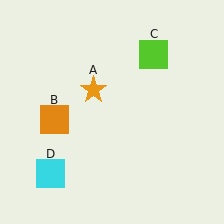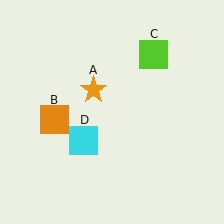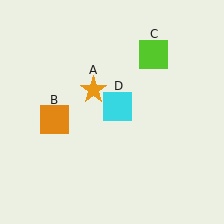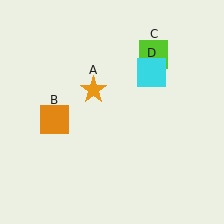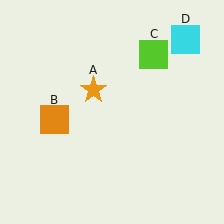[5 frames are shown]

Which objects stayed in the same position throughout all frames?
Orange star (object A) and orange square (object B) and lime square (object C) remained stationary.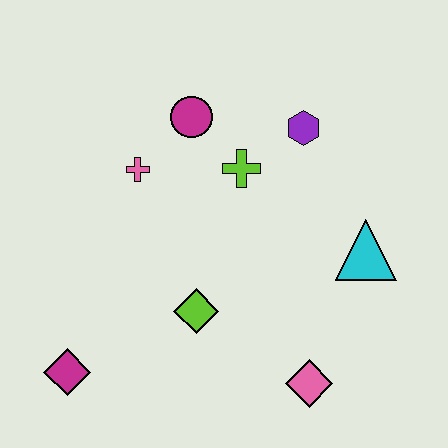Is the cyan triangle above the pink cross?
No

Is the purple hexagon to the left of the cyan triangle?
Yes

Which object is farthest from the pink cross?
The pink diamond is farthest from the pink cross.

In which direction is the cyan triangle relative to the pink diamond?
The cyan triangle is above the pink diamond.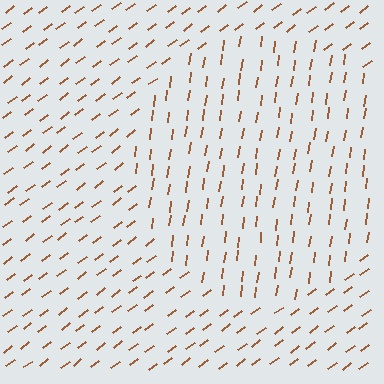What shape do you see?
I see a circle.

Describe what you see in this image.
The image is filled with small brown line segments. A circle region in the image has lines oriented differently from the surrounding lines, creating a visible texture boundary.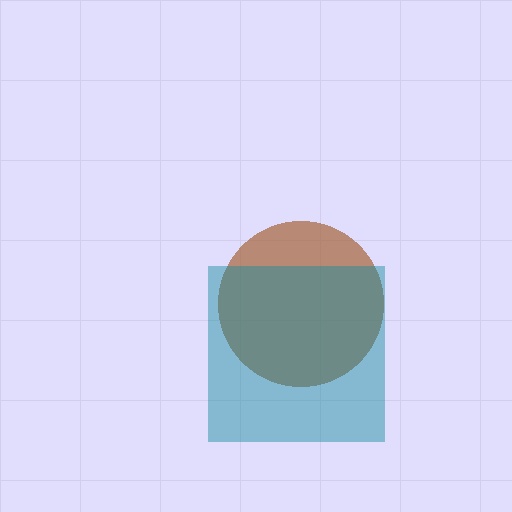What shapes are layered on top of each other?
The layered shapes are: a brown circle, a teal square.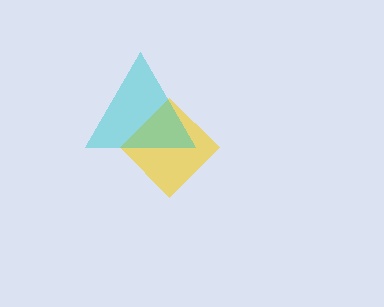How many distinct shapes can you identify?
There are 2 distinct shapes: a yellow diamond, a cyan triangle.